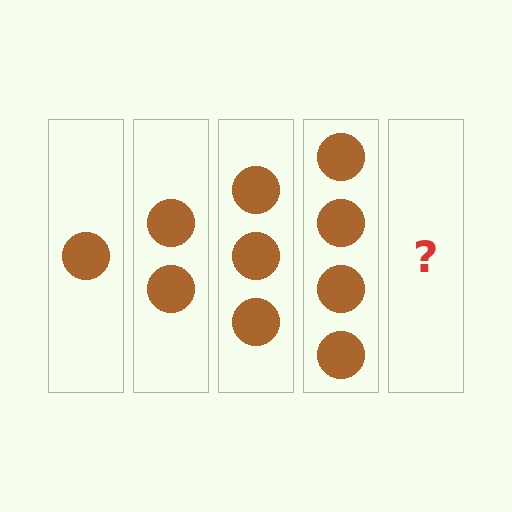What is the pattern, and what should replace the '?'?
The pattern is that each step adds one more circle. The '?' should be 5 circles.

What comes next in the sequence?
The next element should be 5 circles.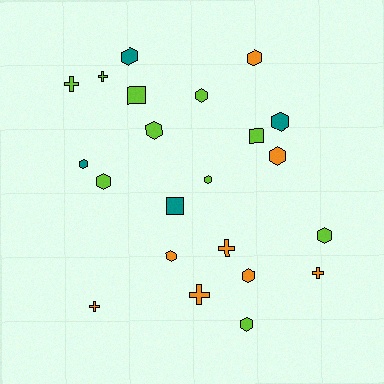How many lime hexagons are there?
There are 6 lime hexagons.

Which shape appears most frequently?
Hexagon, with 13 objects.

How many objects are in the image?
There are 22 objects.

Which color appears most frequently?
Lime, with 10 objects.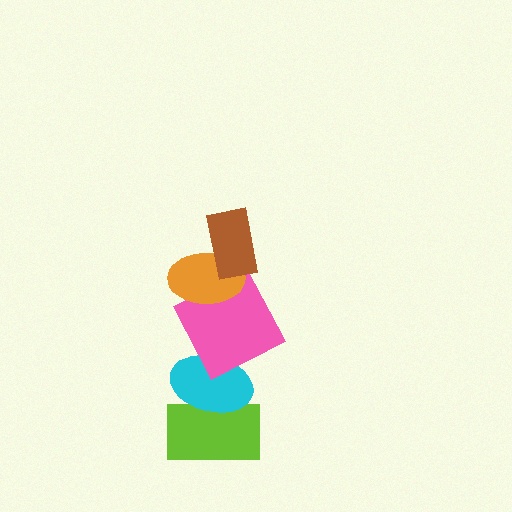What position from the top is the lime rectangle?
The lime rectangle is 5th from the top.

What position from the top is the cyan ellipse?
The cyan ellipse is 4th from the top.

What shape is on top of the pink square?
The orange ellipse is on top of the pink square.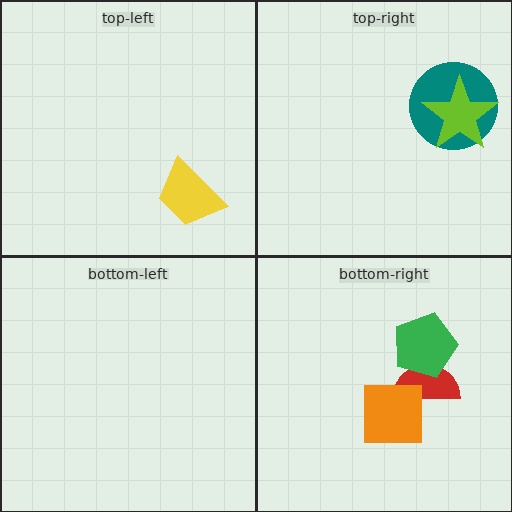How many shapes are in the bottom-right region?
3.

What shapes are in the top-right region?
The teal circle, the lime star.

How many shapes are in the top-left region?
1.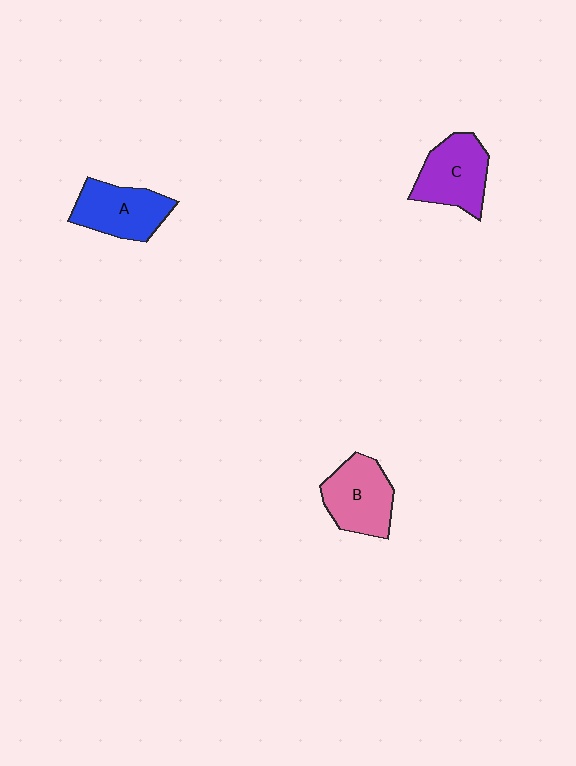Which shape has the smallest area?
Shape A (blue).